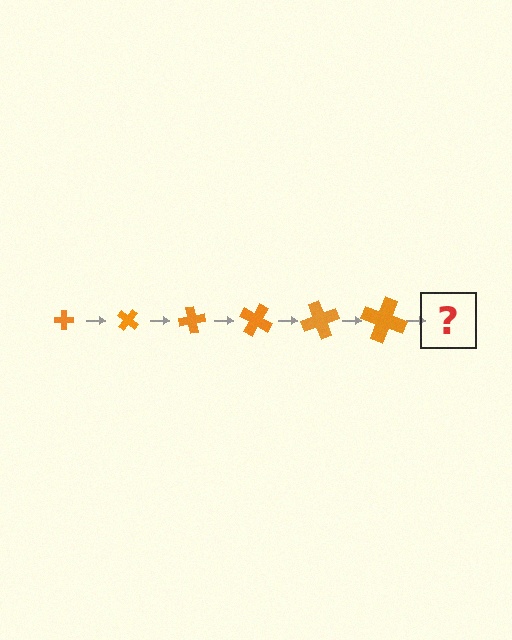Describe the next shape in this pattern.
It should be a cross, larger than the previous one and rotated 240 degrees from the start.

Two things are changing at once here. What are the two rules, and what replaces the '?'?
The two rules are that the cross grows larger each step and it rotates 40 degrees each step. The '?' should be a cross, larger than the previous one and rotated 240 degrees from the start.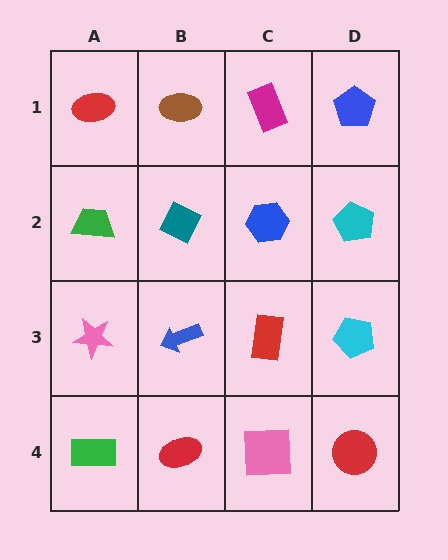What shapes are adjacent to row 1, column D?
A cyan pentagon (row 2, column D), a magenta rectangle (row 1, column C).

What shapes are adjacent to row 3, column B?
A teal diamond (row 2, column B), a red ellipse (row 4, column B), a pink star (row 3, column A), a red rectangle (row 3, column C).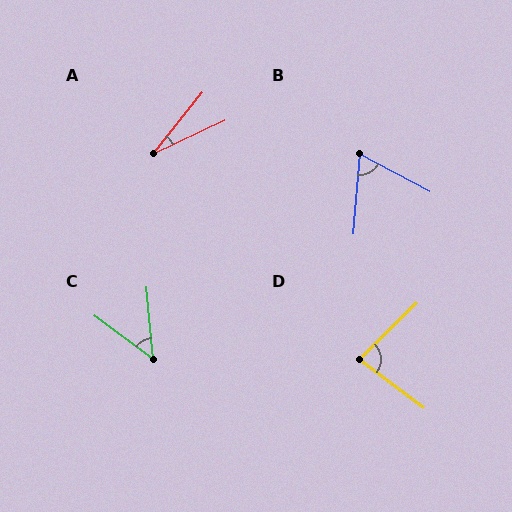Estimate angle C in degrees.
Approximately 48 degrees.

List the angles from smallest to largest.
A (26°), C (48°), B (66°), D (81°).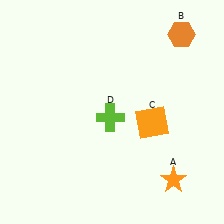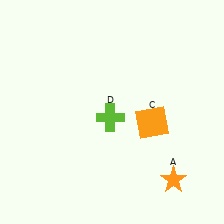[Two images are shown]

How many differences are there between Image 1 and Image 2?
There is 1 difference between the two images.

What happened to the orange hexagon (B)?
The orange hexagon (B) was removed in Image 2. It was in the top-right area of Image 1.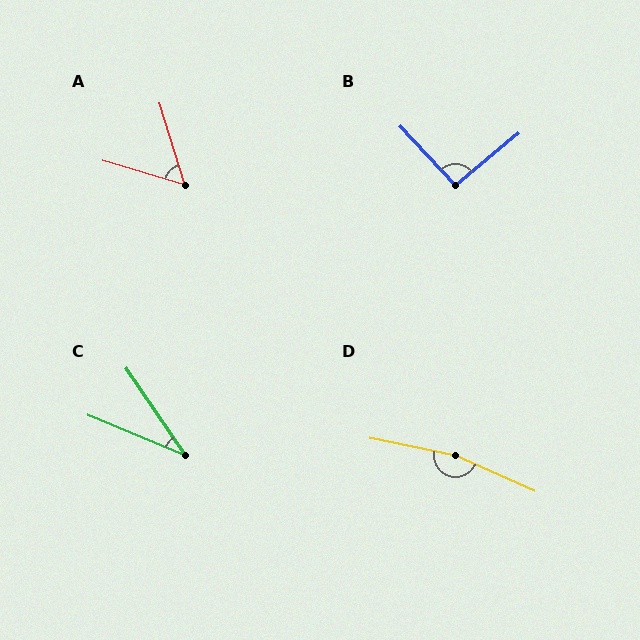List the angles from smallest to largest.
C (33°), A (56°), B (94°), D (167°).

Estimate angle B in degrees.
Approximately 94 degrees.